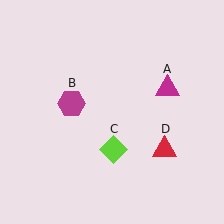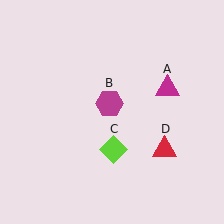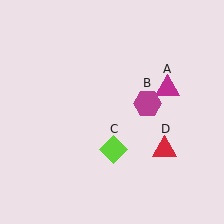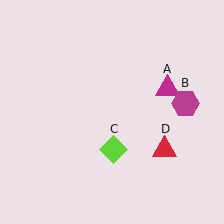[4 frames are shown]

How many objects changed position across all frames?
1 object changed position: magenta hexagon (object B).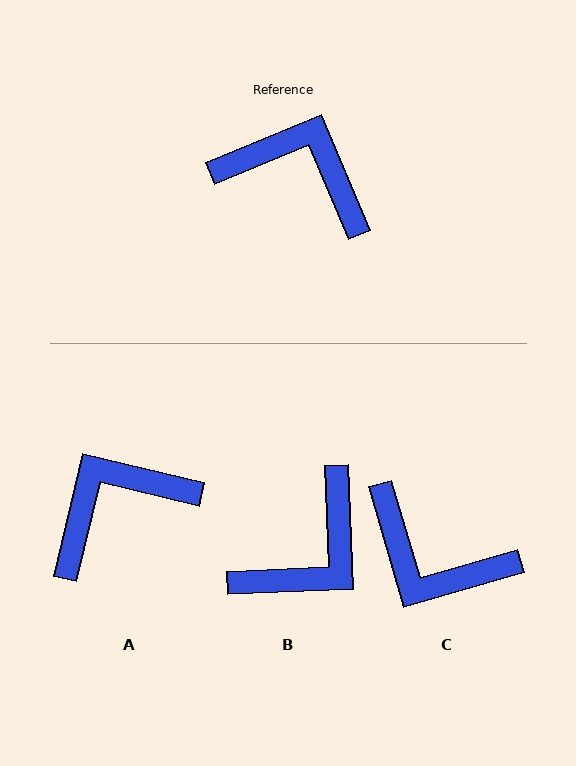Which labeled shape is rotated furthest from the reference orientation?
C, about 174 degrees away.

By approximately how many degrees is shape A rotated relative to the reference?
Approximately 54 degrees counter-clockwise.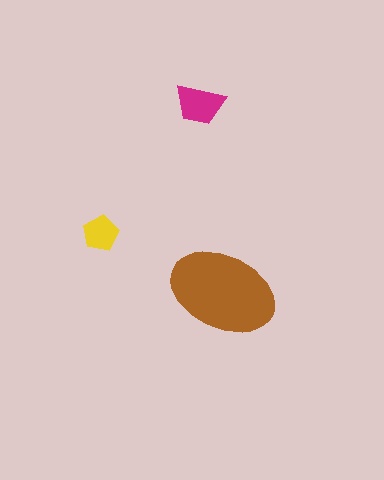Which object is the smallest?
The yellow pentagon.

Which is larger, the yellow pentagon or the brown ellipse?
The brown ellipse.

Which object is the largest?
The brown ellipse.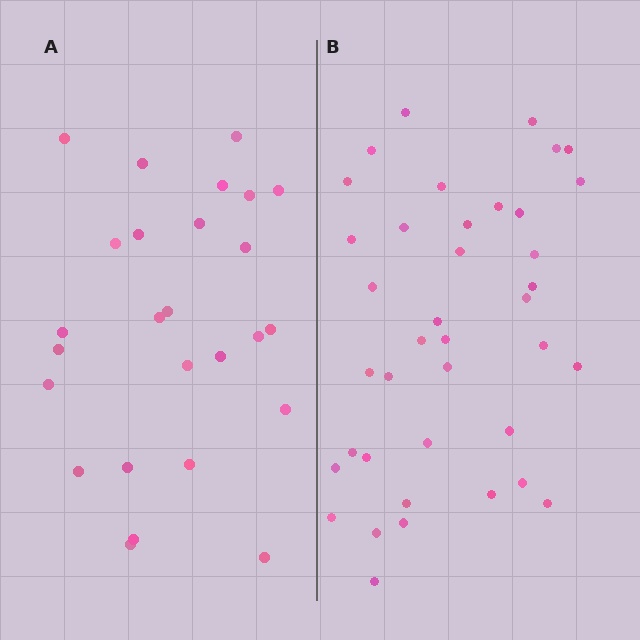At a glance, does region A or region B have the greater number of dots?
Region B (the right region) has more dots.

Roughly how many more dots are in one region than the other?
Region B has approximately 15 more dots than region A.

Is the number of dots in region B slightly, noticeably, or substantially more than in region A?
Region B has substantially more. The ratio is roughly 1.5 to 1.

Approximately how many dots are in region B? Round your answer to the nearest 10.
About 40 dots. (The exact count is 39, which rounds to 40.)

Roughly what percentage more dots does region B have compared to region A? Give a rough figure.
About 50% more.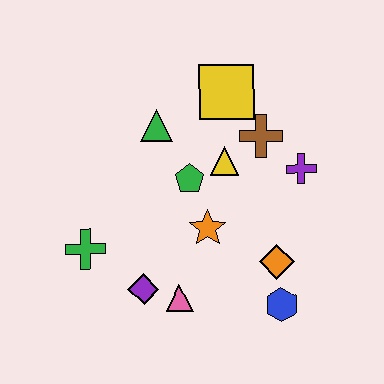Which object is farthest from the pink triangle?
The yellow square is farthest from the pink triangle.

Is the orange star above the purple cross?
No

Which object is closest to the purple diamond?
The pink triangle is closest to the purple diamond.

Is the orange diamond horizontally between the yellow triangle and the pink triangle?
No